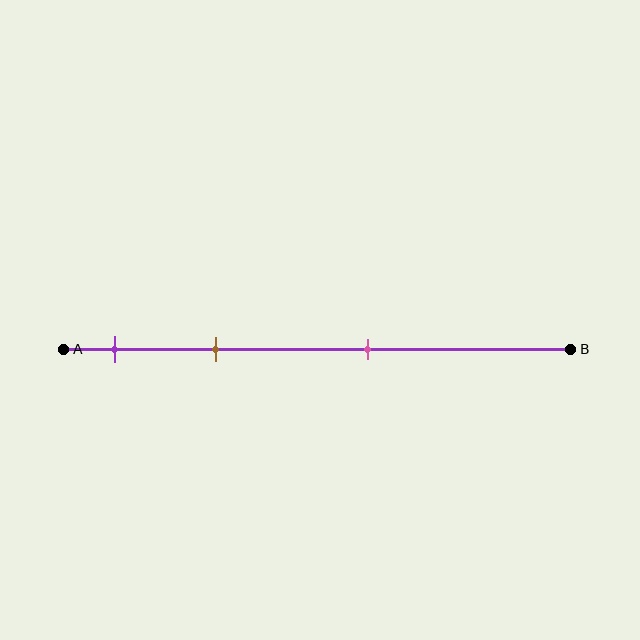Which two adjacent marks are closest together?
The purple and brown marks are the closest adjacent pair.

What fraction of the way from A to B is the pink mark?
The pink mark is approximately 60% (0.6) of the way from A to B.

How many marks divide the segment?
There are 3 marks dividing the segment.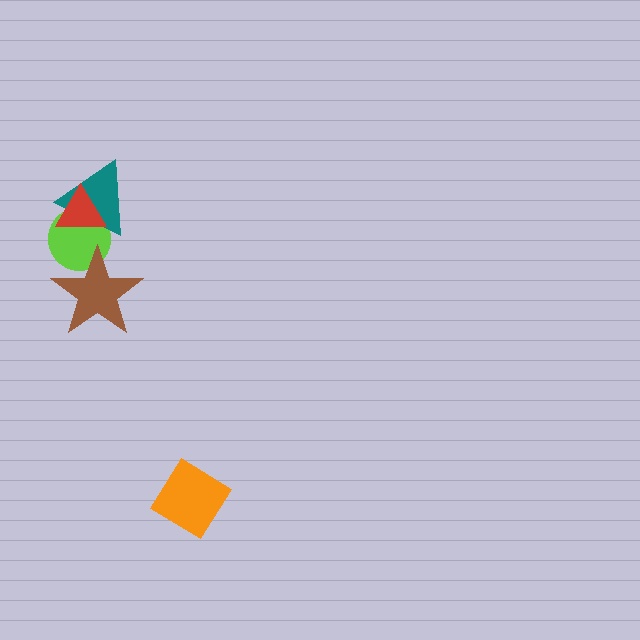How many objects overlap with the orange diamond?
0 objects overlap with the orange diamond.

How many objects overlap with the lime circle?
3 objects overlap with the lime circle.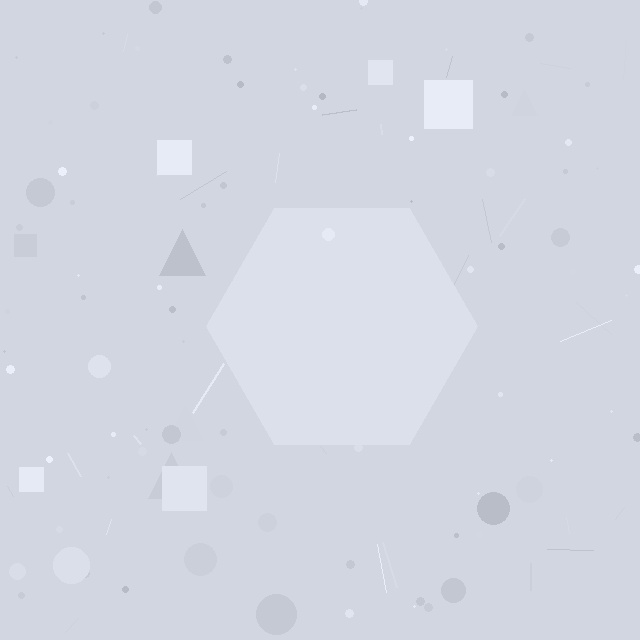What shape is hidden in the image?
A hexagon is hidden in the image.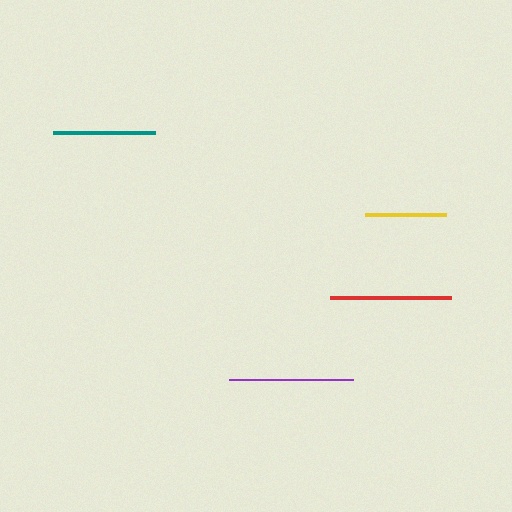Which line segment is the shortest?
The yellow line is the shortest at approximately 81 pixels.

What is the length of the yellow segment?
The yellow segment is approximately 81 pixels long.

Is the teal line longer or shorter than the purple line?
The purple line is longer than the teal line.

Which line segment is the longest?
The purple line is the longest at approximately 124 pixels.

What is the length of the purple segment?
The purple segment is approximately 124 pixels long.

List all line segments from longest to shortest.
From longest to shortest: purple, red, teal, yellow.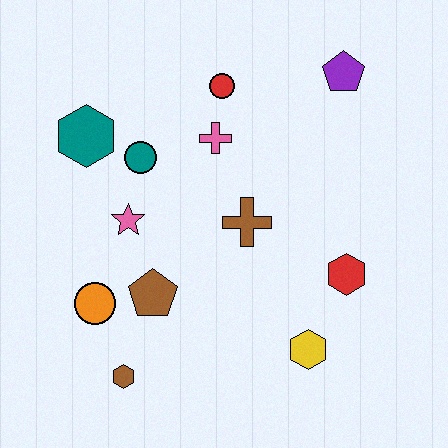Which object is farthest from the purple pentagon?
The brown hexagon is farthest from the purple pentagon.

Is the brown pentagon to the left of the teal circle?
No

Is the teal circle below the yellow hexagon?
No